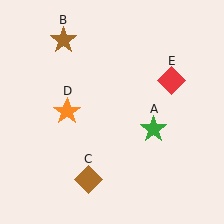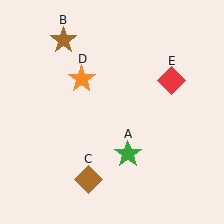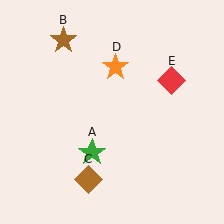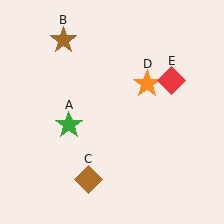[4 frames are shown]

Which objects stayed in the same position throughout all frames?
Brown star (object B) and brown diamond (object C) and red diamond (object E) remained stationary.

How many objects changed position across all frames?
2 objects changed position: green star (object A), orange star (object D).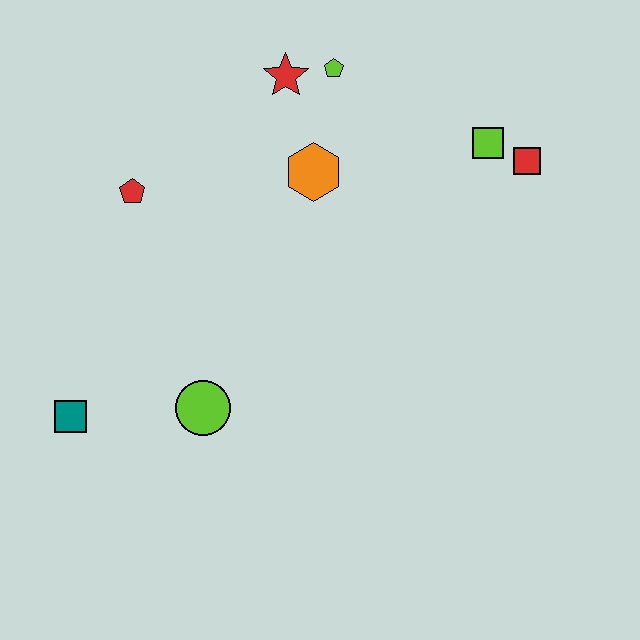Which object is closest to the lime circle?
The teal square is closest to the lime circle.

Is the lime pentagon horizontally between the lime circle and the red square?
Yes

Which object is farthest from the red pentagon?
The red square is farthest from the red pentagon.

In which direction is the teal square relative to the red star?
The teal square is below the red star.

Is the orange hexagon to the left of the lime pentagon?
Yes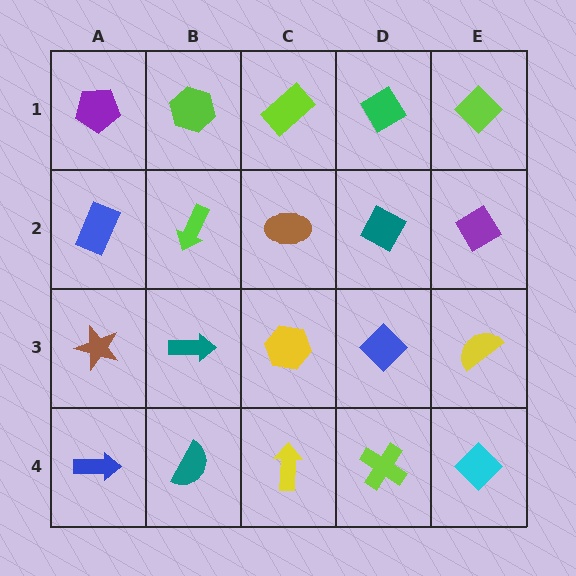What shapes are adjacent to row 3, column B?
A lime arrow (row 2, column B), a teal semicircle (row 4, column B), a brown star (row 3, column A), a yellow hexagon (row 3, column C).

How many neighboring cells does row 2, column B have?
4.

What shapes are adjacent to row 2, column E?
A lime diamond (row 1, column E), a yellow semicircle (row 3, column E), a teal diamond (row 2, column D).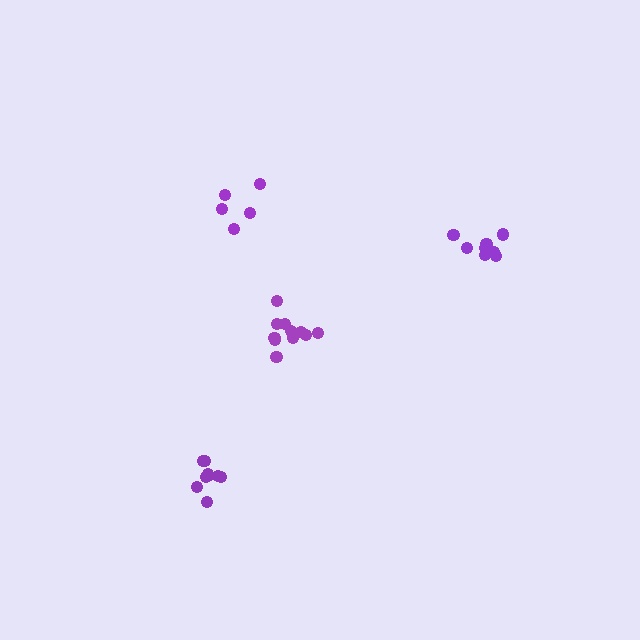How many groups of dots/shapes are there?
There are 4 groups.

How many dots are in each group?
Group 1: 11 dots, Group 2: 9 dots, Group 3: 5 dots, Group 4: 8 dots (33 total).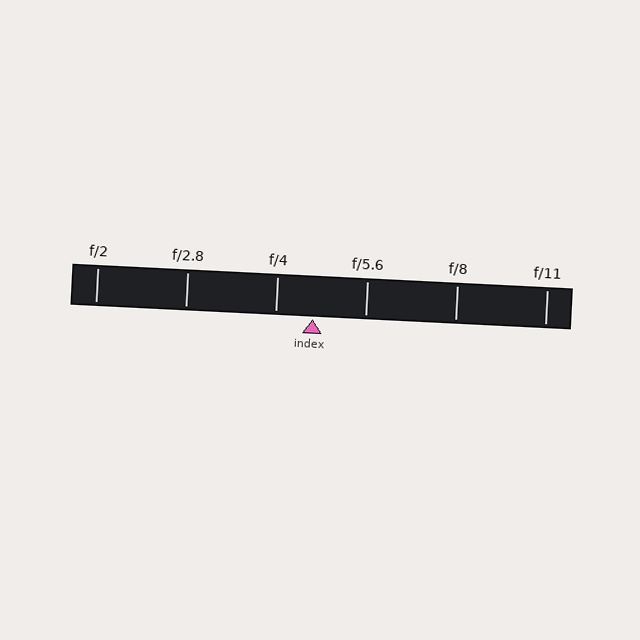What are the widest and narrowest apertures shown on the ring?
The widest aperture shown is f/2 and the narrowest is f/11.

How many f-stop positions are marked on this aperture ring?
There are 6 f-stop positions marked.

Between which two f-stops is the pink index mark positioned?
The index mark is between f/4 and f/5.6.